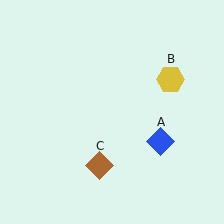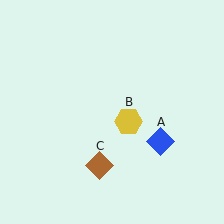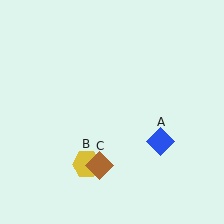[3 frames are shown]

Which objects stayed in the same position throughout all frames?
Blue diamond (object A) and brown diamond (object C) remained stationary.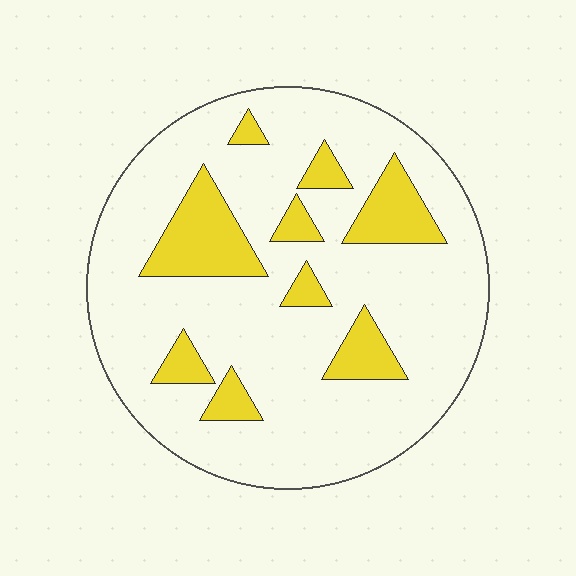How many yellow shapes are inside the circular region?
9.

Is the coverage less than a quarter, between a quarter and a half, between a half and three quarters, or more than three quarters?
Less than a quarter.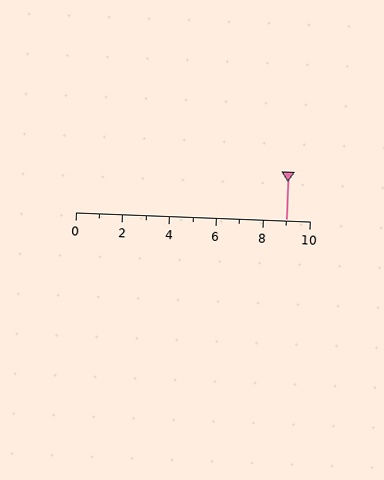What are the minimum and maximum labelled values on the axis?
The axis runs from 0 to 10.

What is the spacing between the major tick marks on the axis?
The major ticks are spaced 2 apart.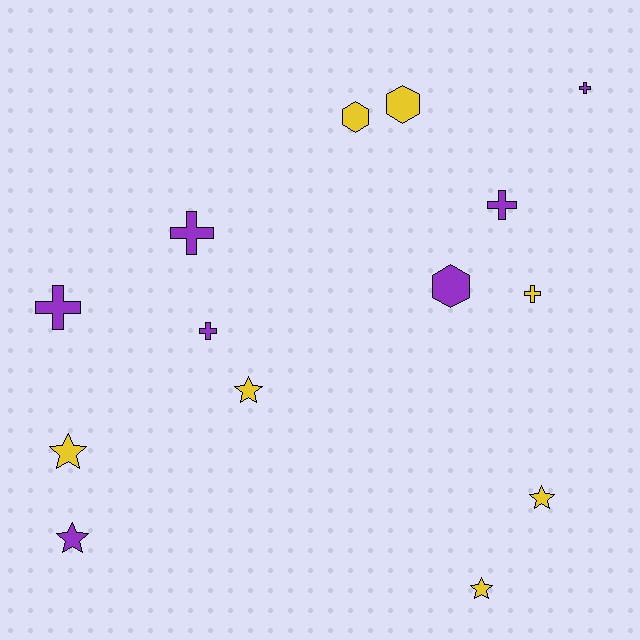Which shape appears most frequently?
Cross, with 6 objects.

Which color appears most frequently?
Purple, with 7 objects.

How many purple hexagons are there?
There is 1 purple hexagon.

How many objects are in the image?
There are 14 objects.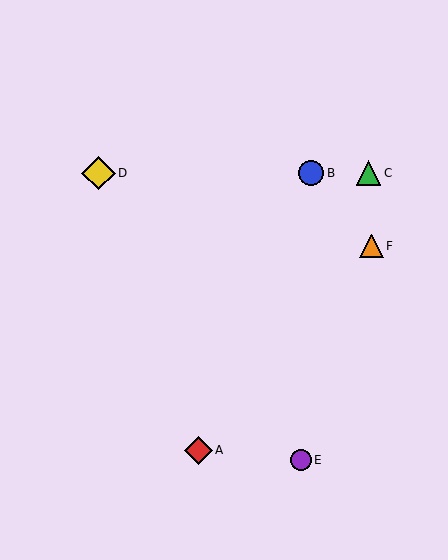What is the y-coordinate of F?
Object F is at y≈246.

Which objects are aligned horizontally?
Objects B, C, D are aligned horizontally.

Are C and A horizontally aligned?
No, C is at y≈173 and A is at y≈450.